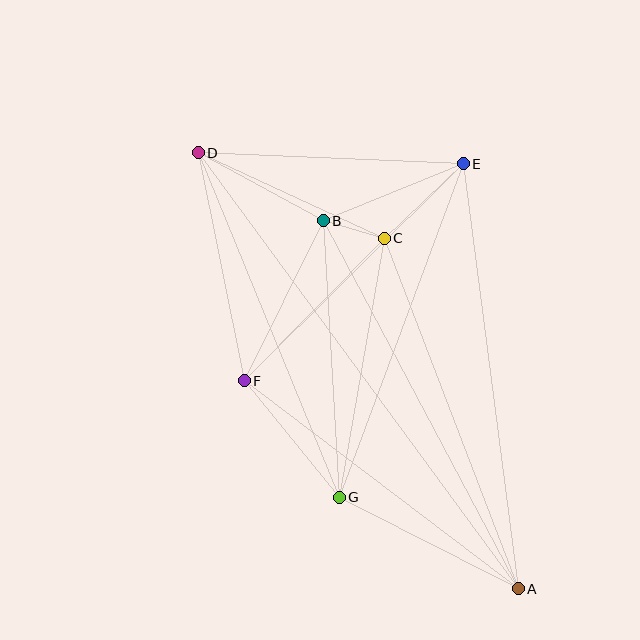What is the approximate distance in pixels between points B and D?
The distance between B and D is approximately 142 pixels.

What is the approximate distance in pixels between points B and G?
The distance between B and G is approximately 277 pixels.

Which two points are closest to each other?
Points B and C are closest to each other.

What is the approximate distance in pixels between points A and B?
The distance between A and B is approximately 417 pixels.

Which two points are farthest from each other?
Points A and D are farthest from each other.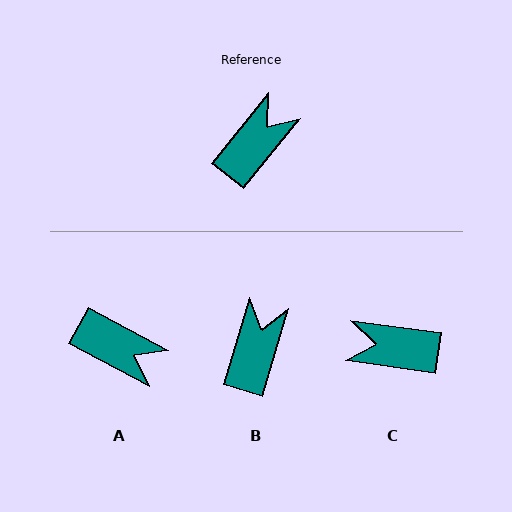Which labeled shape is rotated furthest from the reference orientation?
C, about 121 degrees away.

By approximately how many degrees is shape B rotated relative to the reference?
Approximately 23 degrees counter-clockwise.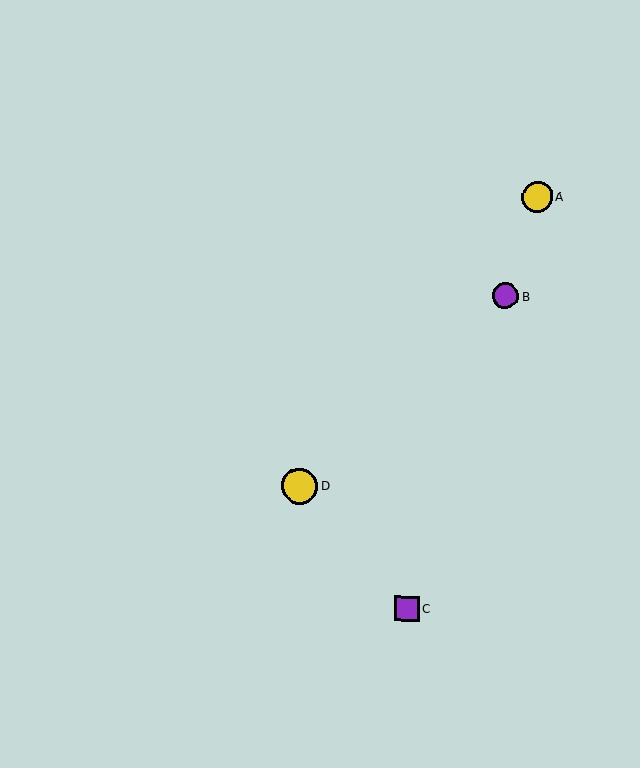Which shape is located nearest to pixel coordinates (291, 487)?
The yellow circle (labeled D) at (300, 486) is nearest to that location.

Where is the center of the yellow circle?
The center of the yellow circle is at (537, 197).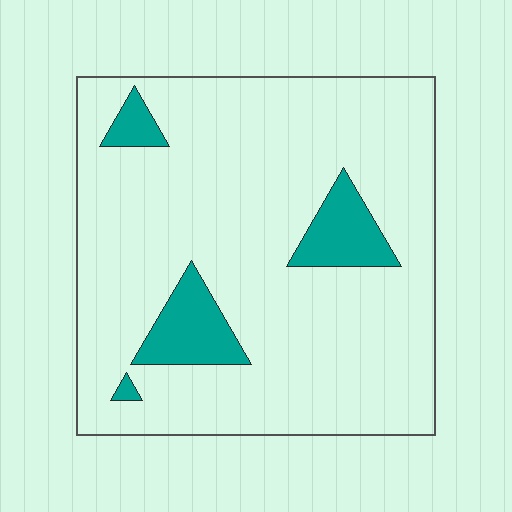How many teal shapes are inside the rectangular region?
4.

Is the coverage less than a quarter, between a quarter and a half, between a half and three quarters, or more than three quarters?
Less than a quarter.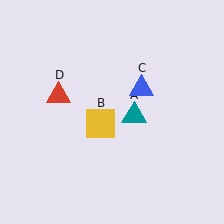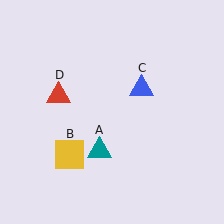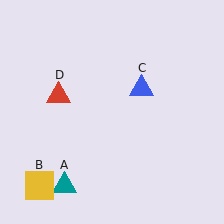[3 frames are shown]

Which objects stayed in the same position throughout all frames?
Blue triangle (object C) and red triangle (object D) remained stationary.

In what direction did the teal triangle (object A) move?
The teal triangle (object A) moved down and to the left.